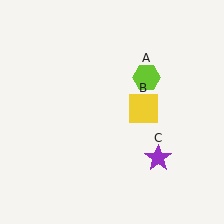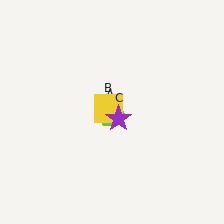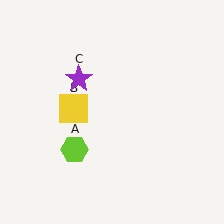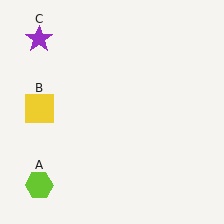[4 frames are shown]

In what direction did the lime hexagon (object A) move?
The lime hexagon (object A) moved down and to the left.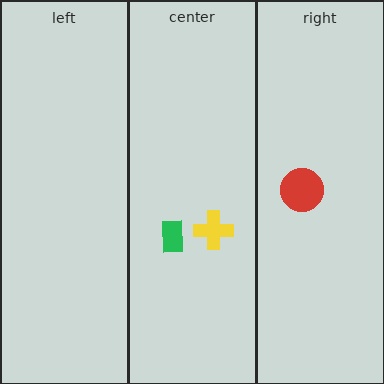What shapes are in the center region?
The green rectangle, the yellow cross.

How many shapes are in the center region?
2.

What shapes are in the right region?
The red circle.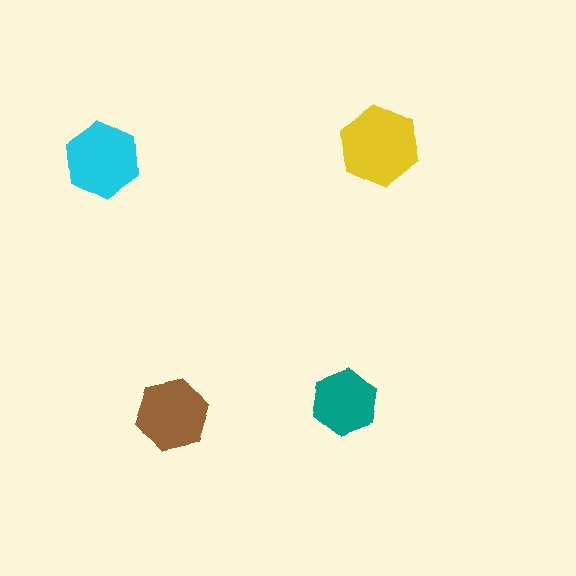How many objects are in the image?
There are 4 objects in the image.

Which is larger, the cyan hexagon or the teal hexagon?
The cyan one.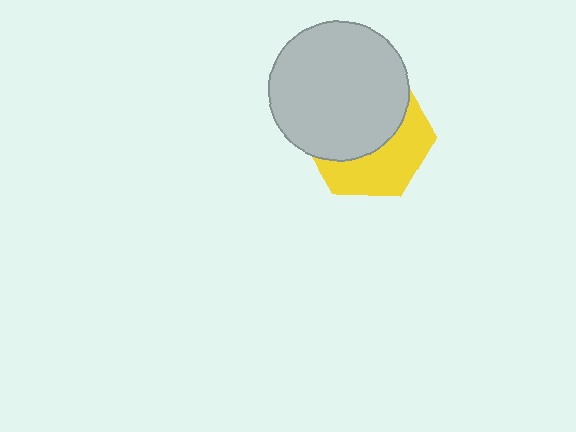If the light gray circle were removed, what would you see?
You would see the complete yellow hexagon.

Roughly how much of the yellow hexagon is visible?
A small part of it is visible (roughly 43%).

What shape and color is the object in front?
The object in front is a light gray circle.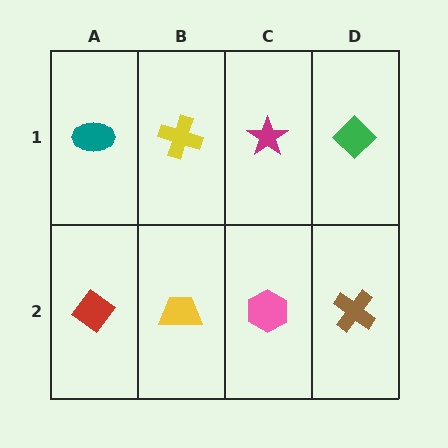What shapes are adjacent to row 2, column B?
A yellow cross (row 1, column B), a red diamond (row 2, column A), a pink hexagon (row 2, column C).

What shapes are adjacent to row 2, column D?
A green diamond (row 1, column D), a pink hexagon (row 2, column C).